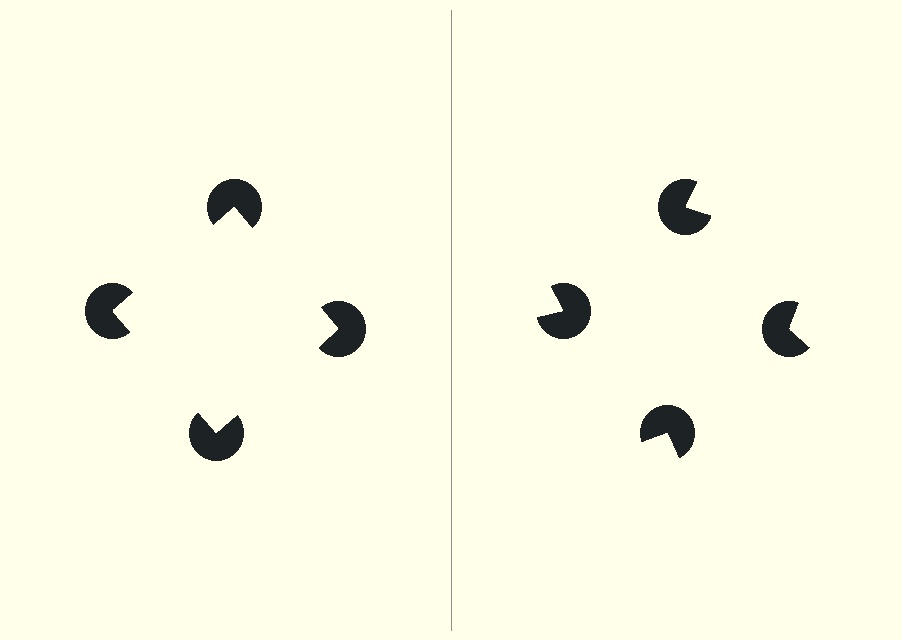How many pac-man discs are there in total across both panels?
8 — 4 on each side.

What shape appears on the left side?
An illusory square.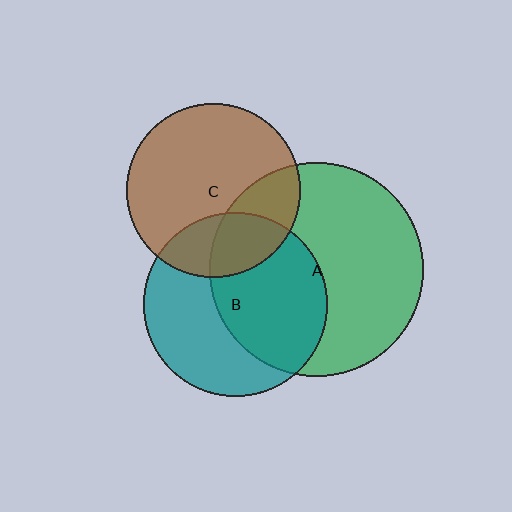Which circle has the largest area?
Circle A (green).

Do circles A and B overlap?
Yes.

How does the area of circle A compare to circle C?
Approximately 1.5 times.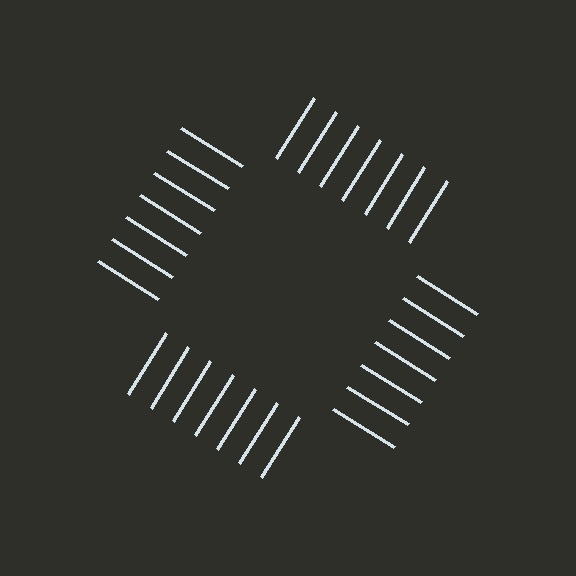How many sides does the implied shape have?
4 sides — the line-ends trace a square.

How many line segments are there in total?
28 — 7 along each of the 4 edges.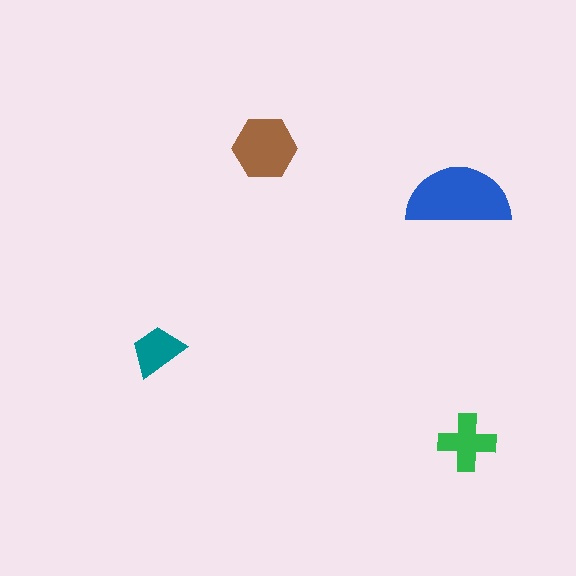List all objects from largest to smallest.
The blue semicircle, the brown hexagon, the green cross, the teal trapezoid.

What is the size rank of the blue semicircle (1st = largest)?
1st.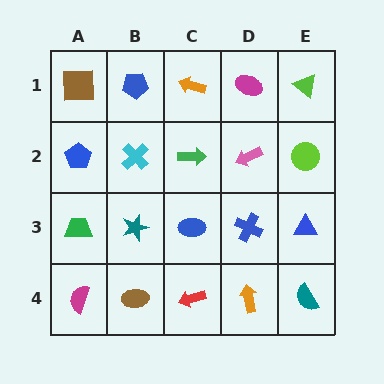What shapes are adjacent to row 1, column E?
A lime circle (row 2, column E), a magenta ellipse (row 1, column D).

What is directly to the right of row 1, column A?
A blue pentagon.